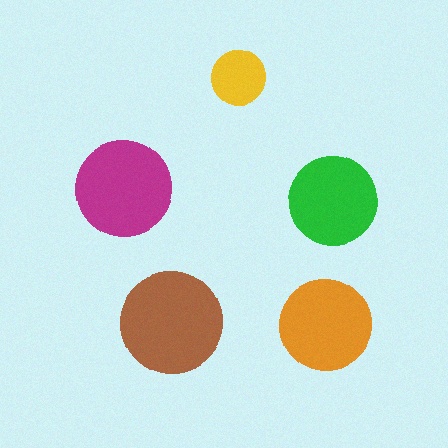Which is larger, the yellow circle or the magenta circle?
The magenta one.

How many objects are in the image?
There are 5 objects in the image.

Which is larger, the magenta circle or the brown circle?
The brown one.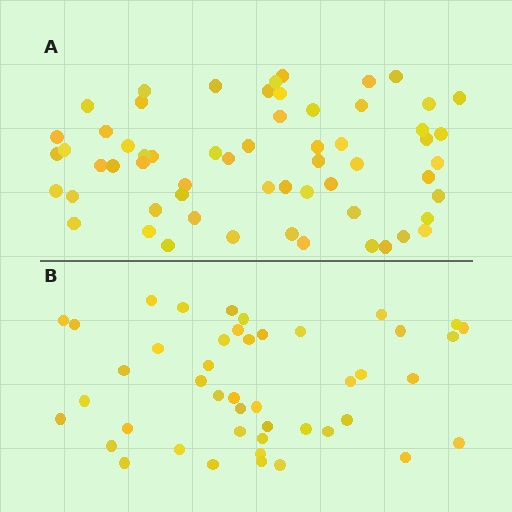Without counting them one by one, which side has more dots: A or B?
Region A (the top region) has more dots.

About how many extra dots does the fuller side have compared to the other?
Region A has approximately 15 more dots than region B.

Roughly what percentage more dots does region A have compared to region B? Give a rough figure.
About 35% more.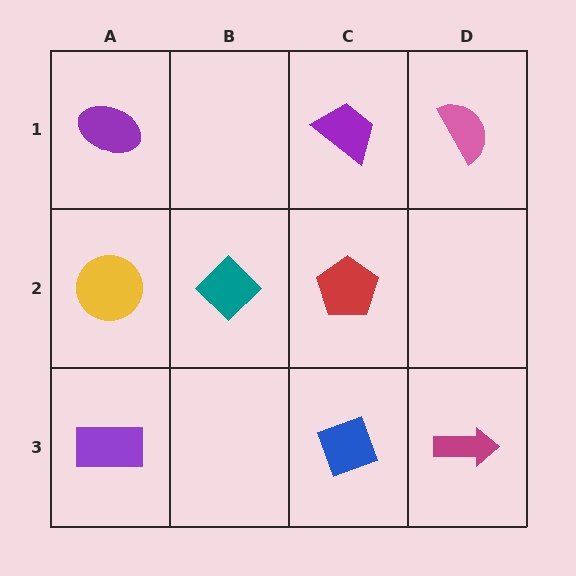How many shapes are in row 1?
3 shapes.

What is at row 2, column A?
A yellow circle.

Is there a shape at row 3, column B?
No, that cell is empty.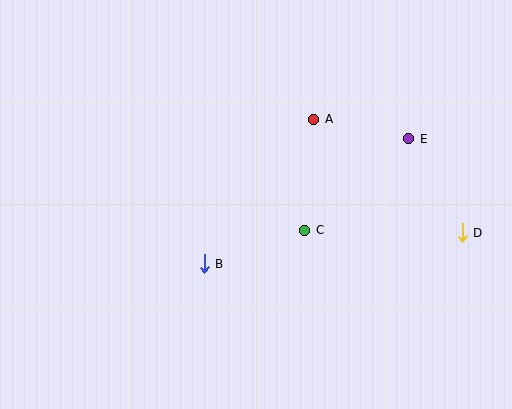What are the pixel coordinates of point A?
Point A is at (314, 119).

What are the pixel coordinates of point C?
Point C is at (305, 230).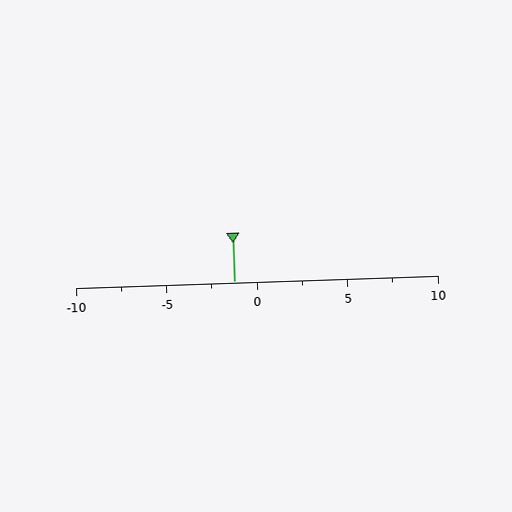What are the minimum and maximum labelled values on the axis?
The axis runs from -10 to 10.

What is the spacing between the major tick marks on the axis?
The major ticks are spaced 5 apart.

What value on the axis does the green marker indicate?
The marker indicates approximately -1.2.